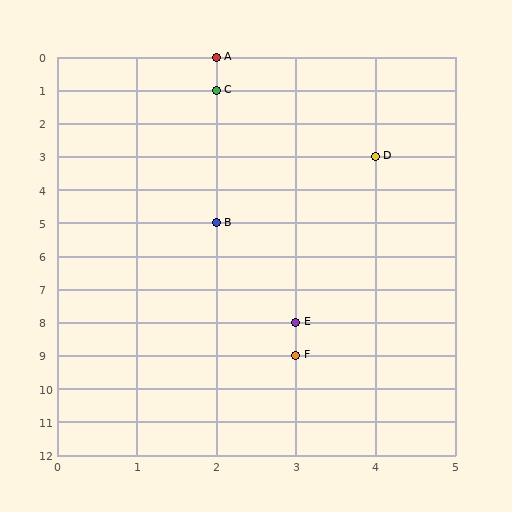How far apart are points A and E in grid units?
Points A and E are 1 column and 8 rows apart (about 8.1 grid units diagonally).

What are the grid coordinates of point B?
Point B is at grid coordinates (2, 5).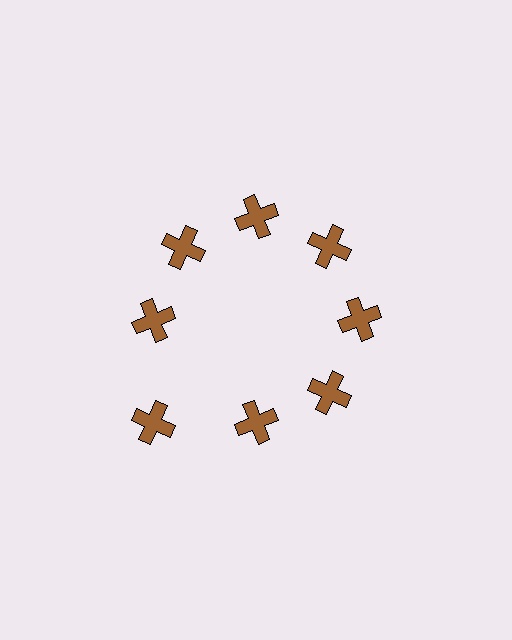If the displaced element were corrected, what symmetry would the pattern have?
It would have 8-fold rotational symmetry — the pattern would map onto itself every 45 degrees.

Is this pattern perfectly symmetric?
No. The 8 brown crosses are arranged in a ring, but one element near the 8 o'clock position is pushed outward from the center, breaking the 8-fold rotational symmetry.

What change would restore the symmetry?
The symmetry would be restored by moving it inward, back onto the ring so that all 8 crosses sit at equal angles and equal distance from the center.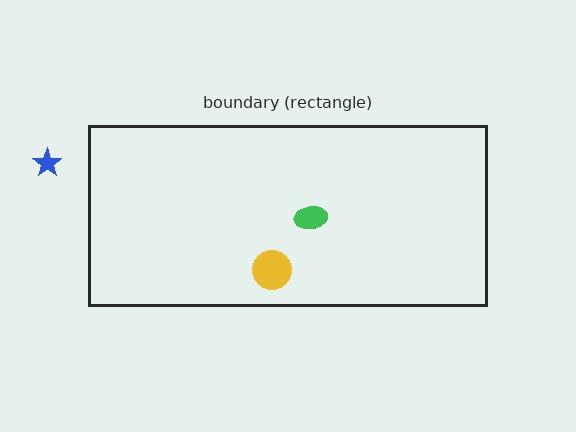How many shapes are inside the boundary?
2 inside, 1 outside.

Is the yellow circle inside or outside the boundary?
Inside.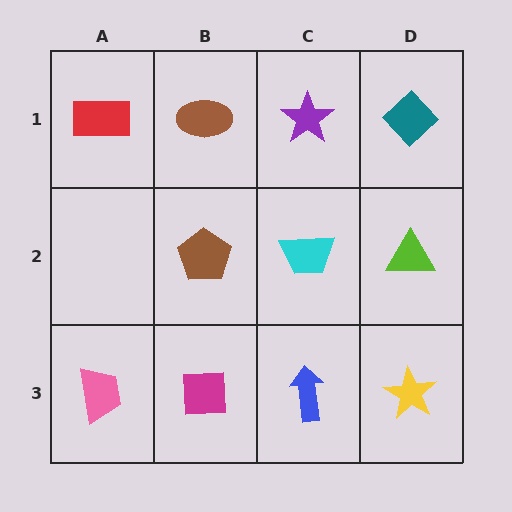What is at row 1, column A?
A red rectangle.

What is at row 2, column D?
A lime triangle.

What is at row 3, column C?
A blue arrow.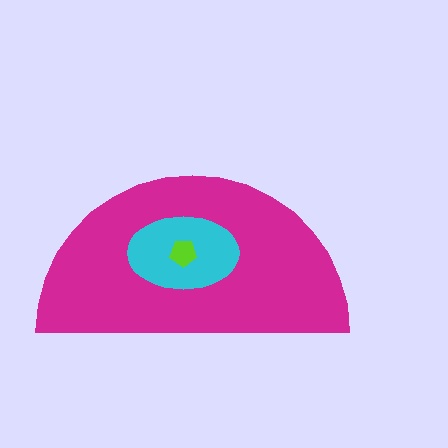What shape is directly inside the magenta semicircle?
The cyan ellipse.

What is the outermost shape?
The magenta semicircle.